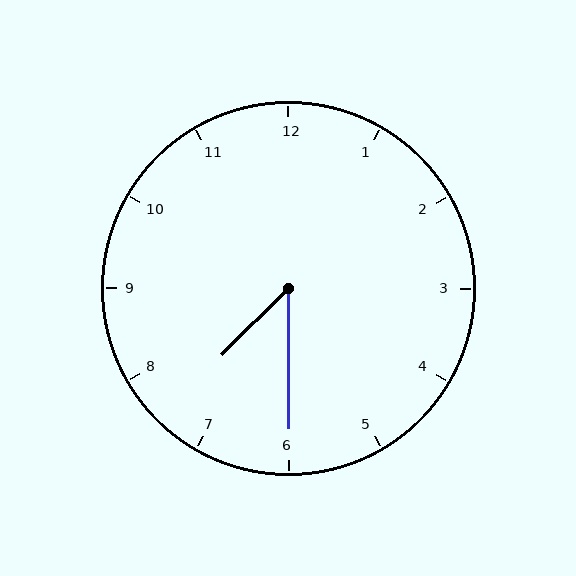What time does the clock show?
7:30.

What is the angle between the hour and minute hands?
Approximately 45 degrees.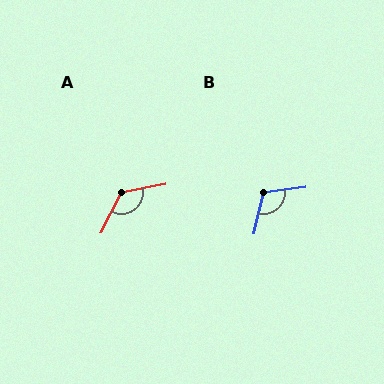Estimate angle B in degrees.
Approximately 110 degrees.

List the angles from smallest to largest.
B (110°), A (128°).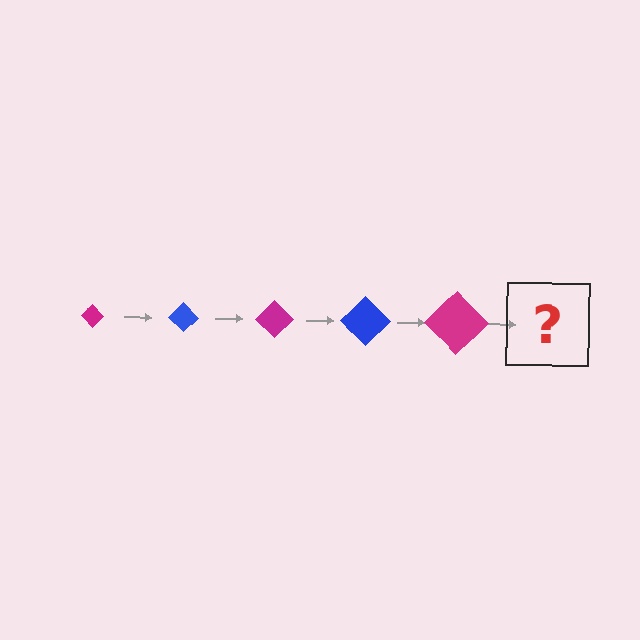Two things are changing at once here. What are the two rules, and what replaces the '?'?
The two rules are that the diamond grows larger each step and the color cycles through magenta and blue. The '?' should be a blue diamond, larger than the previous one.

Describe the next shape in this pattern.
It should be a blue diamond, larger than the previous one.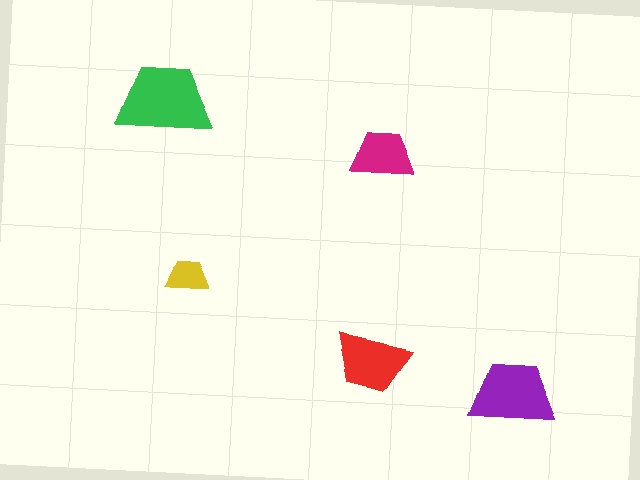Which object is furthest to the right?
The purple trapezoid is rightmost.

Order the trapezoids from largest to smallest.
the green one, the purple one, the red one, the magenta one, the yellow one.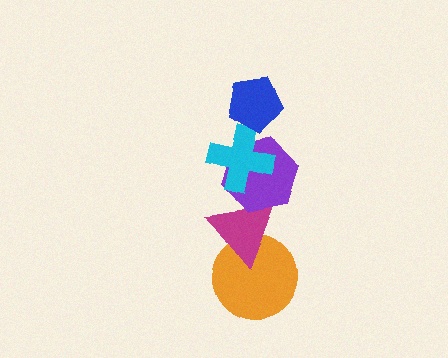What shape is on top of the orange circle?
The magenta triangle is on top of the orange circle.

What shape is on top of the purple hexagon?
The cyan cross is on top of the purple hexagon.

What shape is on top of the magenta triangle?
The purple hexagon is on top of the magenta triangle.